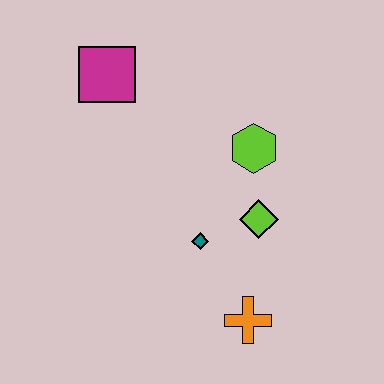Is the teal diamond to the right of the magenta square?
Yes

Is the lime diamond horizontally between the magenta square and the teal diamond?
No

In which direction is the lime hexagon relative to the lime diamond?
The lime hexagon is above the lime diamond.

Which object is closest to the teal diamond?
The lime diamond is closest to the teal diamond.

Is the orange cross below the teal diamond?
Yes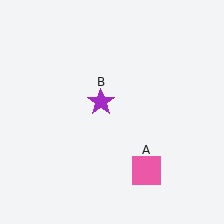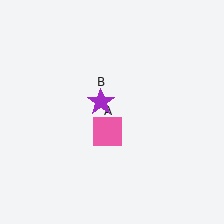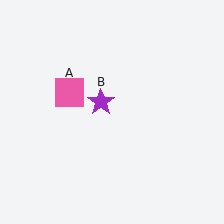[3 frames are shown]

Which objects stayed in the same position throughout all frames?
Purple star (object B) remained stationary.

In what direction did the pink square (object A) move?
The pink square (object A) moved up and to the left.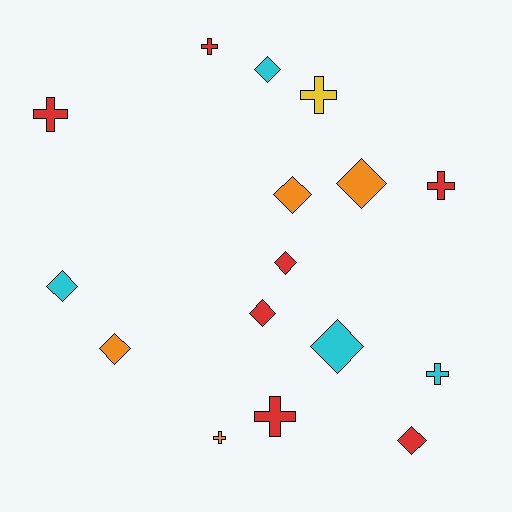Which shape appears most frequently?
Diamond, with 9 objects.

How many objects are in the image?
There are 16 objects.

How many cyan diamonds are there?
There are 3 cyan diamonds.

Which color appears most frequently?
Red, with 7 objects.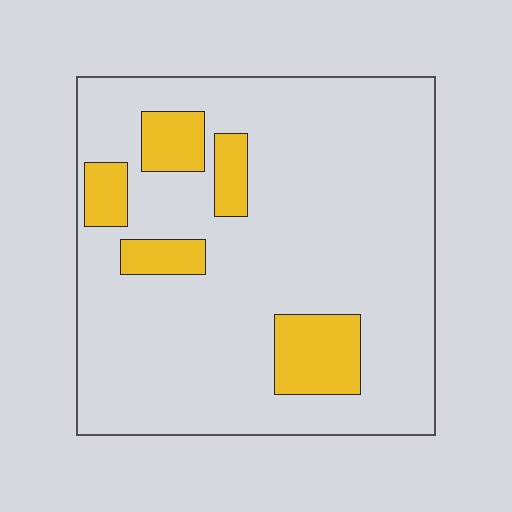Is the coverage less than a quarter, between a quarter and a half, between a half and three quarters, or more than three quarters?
Less than a quarter.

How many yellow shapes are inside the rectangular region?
5.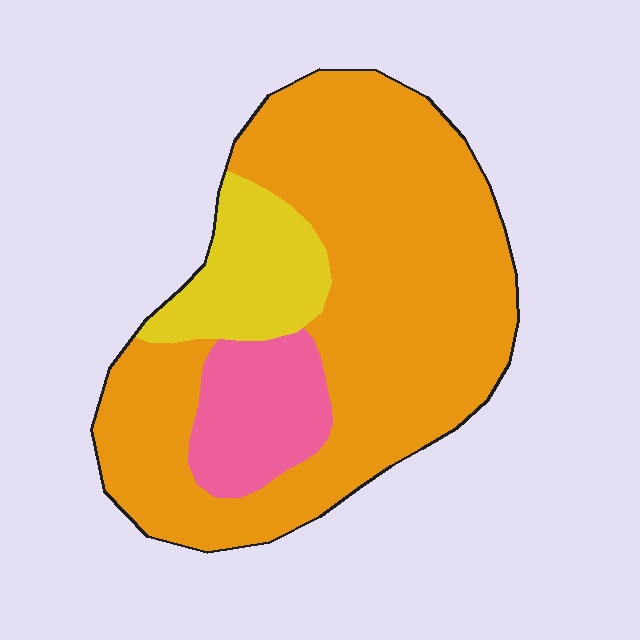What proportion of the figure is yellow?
Yellow takes up less than a sixth of the figure.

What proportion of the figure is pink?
Pink covers 14% of the figure.